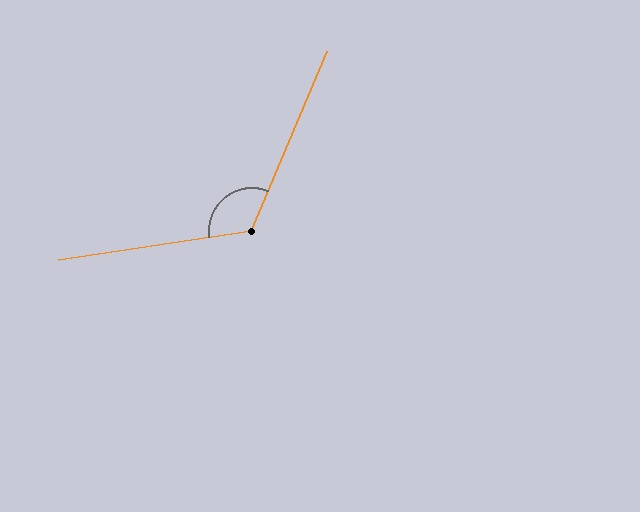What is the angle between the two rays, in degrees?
Approximately 121 degrees.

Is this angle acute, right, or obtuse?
It is obtuse.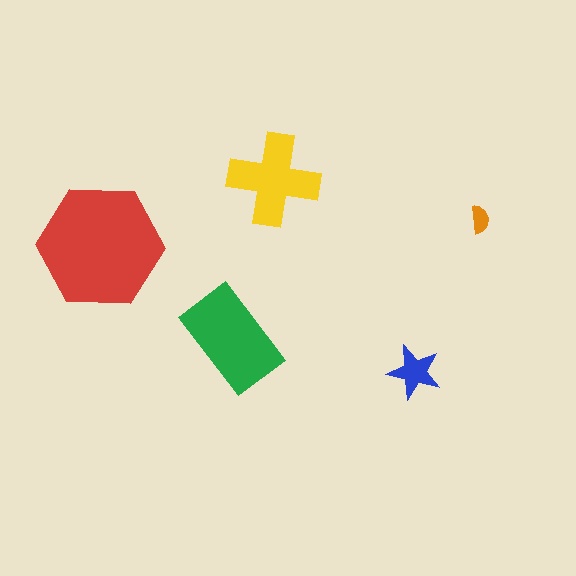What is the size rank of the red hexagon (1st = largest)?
1st.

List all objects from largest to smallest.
The red hexagon, the green rectangle, the yellow cross, the blue star, the orange semicircle.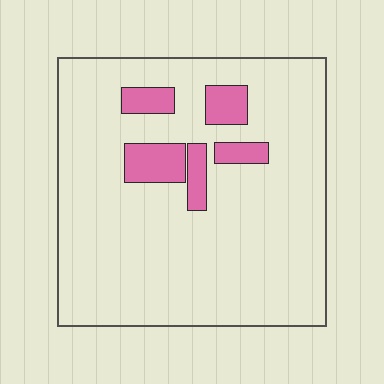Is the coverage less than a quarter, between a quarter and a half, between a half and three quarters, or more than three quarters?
Less than a quarter.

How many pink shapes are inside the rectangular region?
5.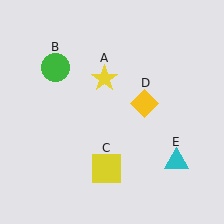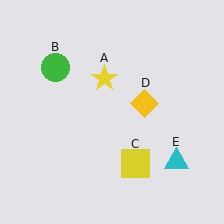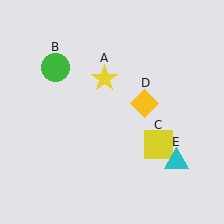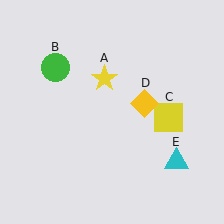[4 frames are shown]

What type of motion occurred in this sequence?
The yellow square (object C) rotated counterclockwise around the center of the scene.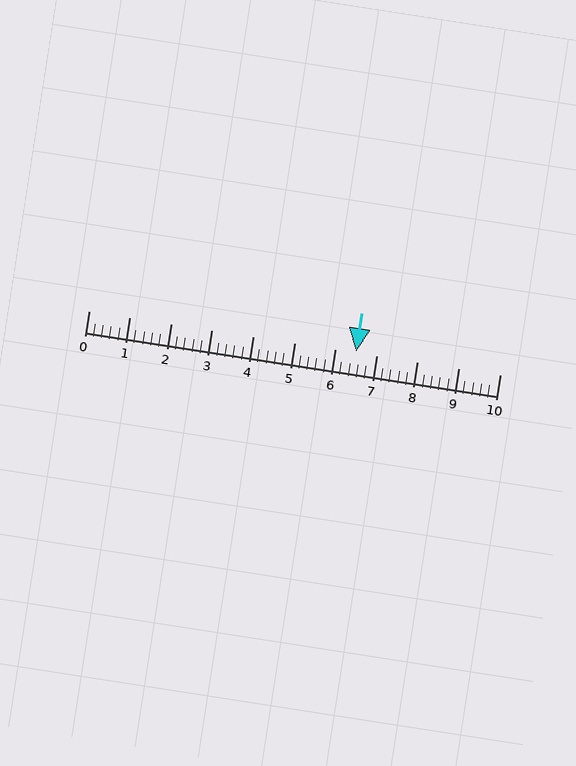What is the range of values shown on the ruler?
The ruler shows values from 0 to 10.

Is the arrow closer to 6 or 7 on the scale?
The arrow is closer to 7.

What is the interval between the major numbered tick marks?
The major tick marks are spaced 1 units apart.